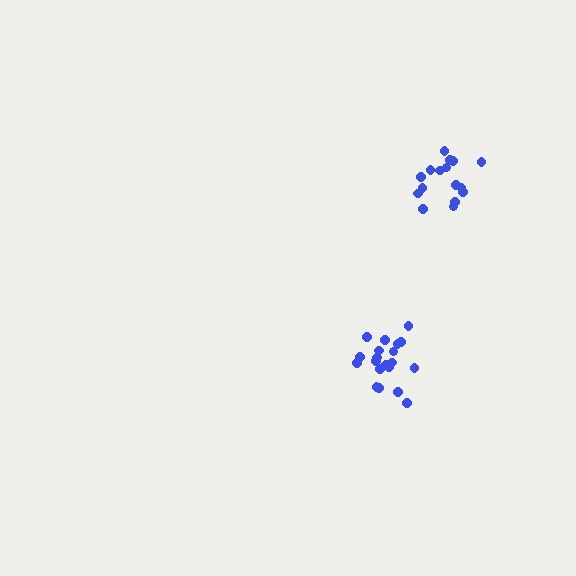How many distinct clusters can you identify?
There are 2 distinct clusters.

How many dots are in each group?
Group 1: 16 dots, Group 2: 20 dots (36 total).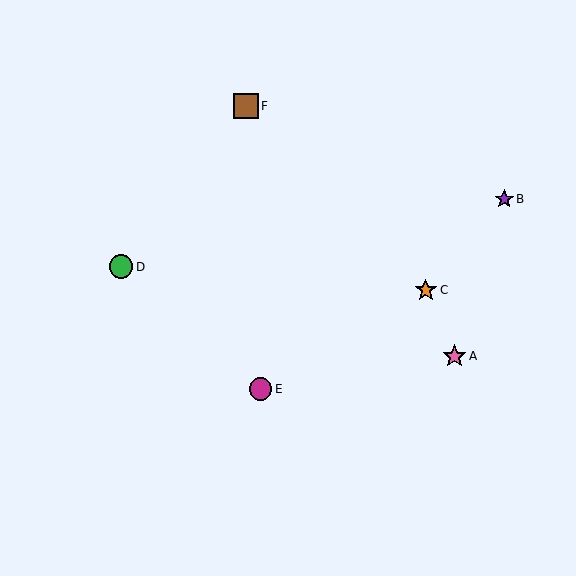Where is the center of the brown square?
The center of the brown square is at (246, 106).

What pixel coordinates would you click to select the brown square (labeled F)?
Click at (246, 106) to select the brown square F.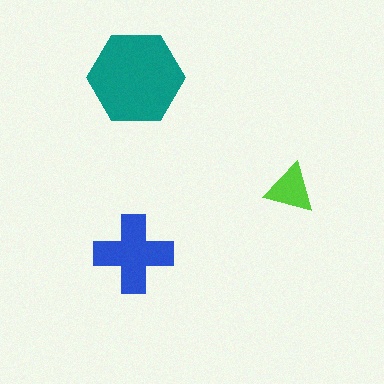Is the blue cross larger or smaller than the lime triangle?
Larger.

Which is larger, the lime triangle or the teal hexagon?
The teal hexagon.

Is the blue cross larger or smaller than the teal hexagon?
Smaller.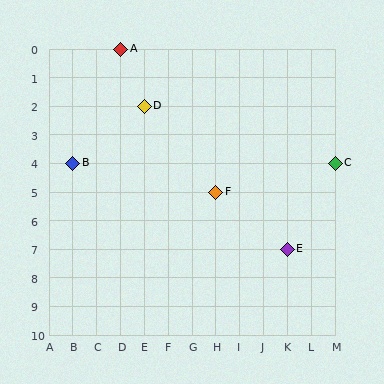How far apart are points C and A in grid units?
Points C and A are 9 columns and 4 rows apart (about 9.8 grid units diagonally).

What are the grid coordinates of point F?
Point F is at grid coordinates (H, 5).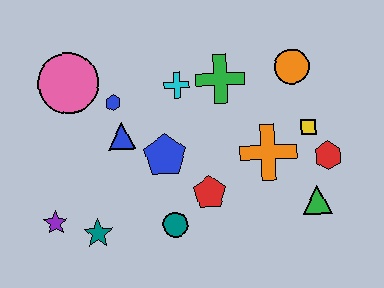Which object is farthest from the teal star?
The orange circle is farthest from the teal star.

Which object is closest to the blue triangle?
The blue hexagon is closest to the blue triangle.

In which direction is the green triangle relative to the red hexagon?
The green triangle is below the red hexagon.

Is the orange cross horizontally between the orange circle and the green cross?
Yes